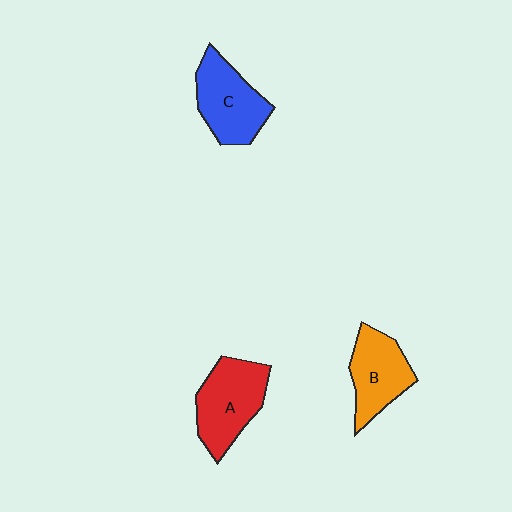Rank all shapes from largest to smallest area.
From largest to smallest: A (red), C (blue), B (orange).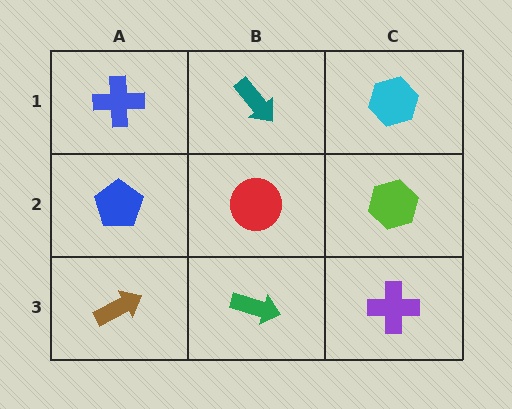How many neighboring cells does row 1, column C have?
2.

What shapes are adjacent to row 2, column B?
A teal arrow (row 1, column B), a green arrow (row 3, column B), a blue pentagon (row 2, column A), a lime hexagon (row 2, column C).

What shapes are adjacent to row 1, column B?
A red circle (row 2, column B), a blue cross (row 1, column A), a cyan hexagon (row 1, column C).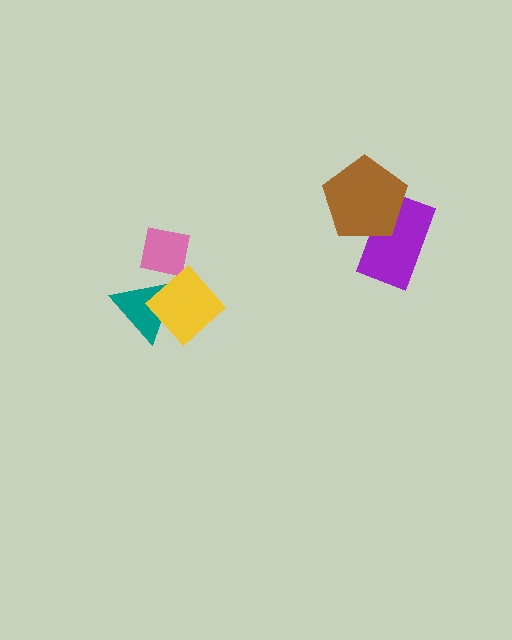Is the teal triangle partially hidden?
Yes, it is partially covered by another shape.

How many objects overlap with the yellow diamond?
2 objects overlap with the yellow diamond.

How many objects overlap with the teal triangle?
2 objects overlap with the teal triangle.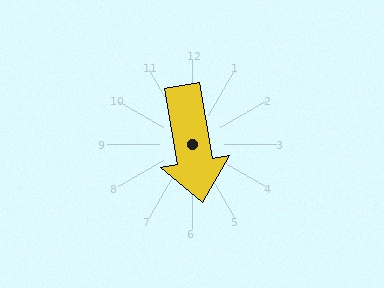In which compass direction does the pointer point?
South.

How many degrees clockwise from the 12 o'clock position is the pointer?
Approximately 170 degrees.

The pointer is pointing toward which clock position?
Roughly 6 o'clock.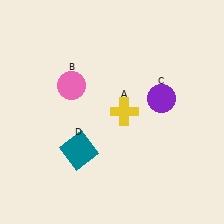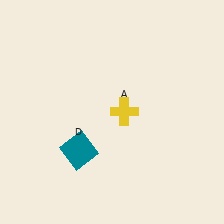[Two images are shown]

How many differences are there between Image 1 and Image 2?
There are 2 differences between the two images.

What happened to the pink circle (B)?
The pink circle (B) was removed in Image 2. It was in the top-left area of Image 1.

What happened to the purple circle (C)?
The purple circle (C) was removed in Image 2. It was in the top-right area of Image 1.